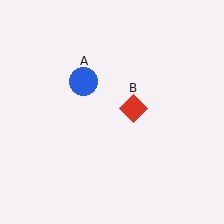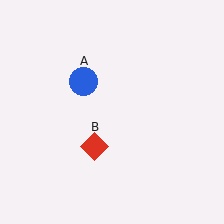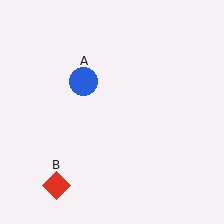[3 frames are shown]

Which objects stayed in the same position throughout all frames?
Blue circle (object A) remained stationary.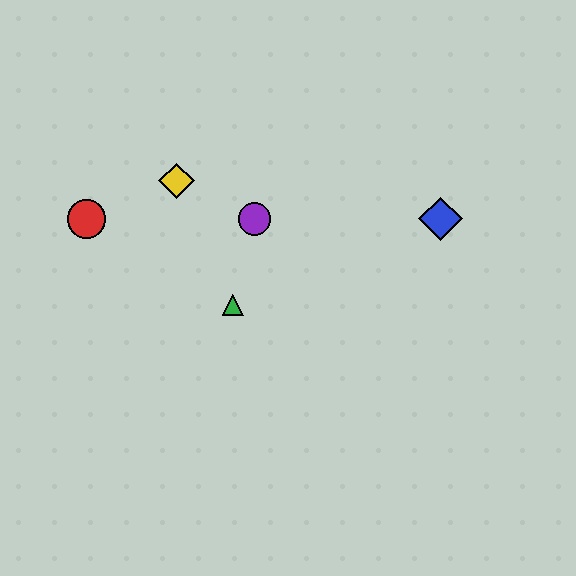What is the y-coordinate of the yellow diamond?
The yellow diamond is at y≈181.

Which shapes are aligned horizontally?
The red circle, the blue diamond, the purple circle are aligned horizontally.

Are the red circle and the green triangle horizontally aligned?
No, the red circle is at y≈219 and the green triangle is at y≈305.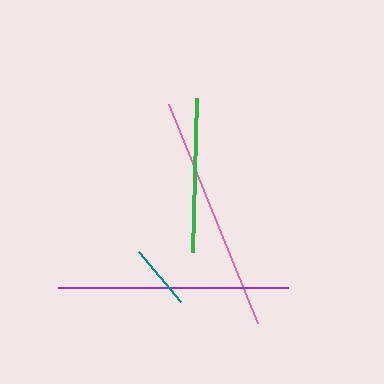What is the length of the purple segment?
The purple segment is approximately 231 pixels long.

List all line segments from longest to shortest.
From longest to shortest: pink, purple, green, teal.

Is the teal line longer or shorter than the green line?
The green line is longer than the teal line.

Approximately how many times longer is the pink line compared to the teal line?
The pink line is approximately 3.6 times the length of the teal line.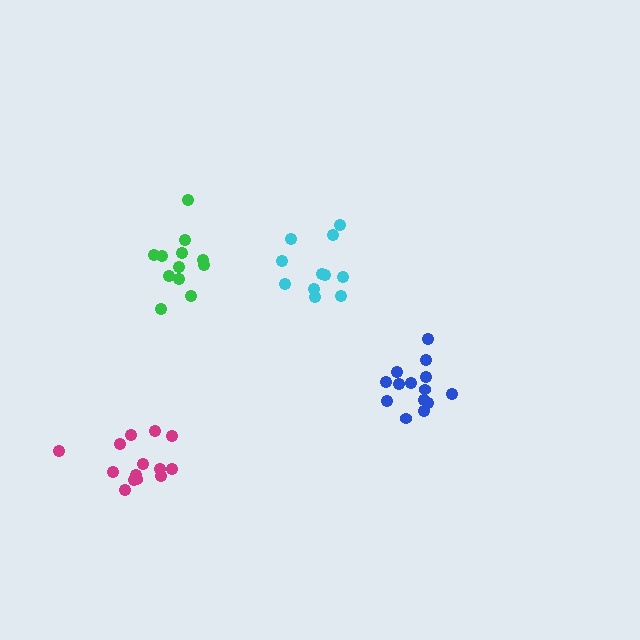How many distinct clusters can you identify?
There are 4 distinct clusters.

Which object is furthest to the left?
The magenta cluster is leftmost.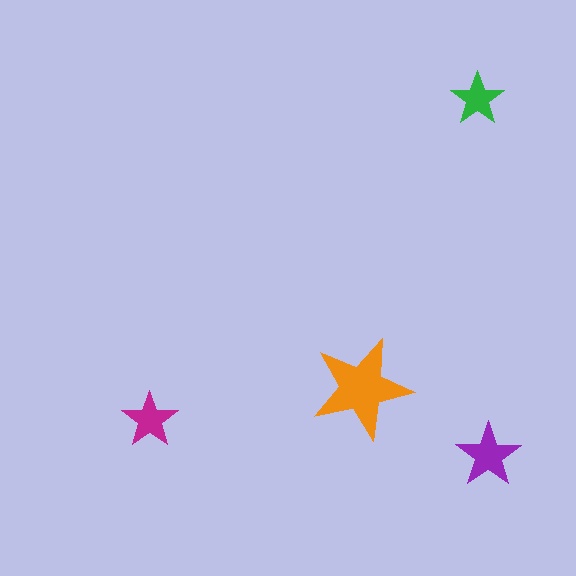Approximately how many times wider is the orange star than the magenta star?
About 2 times wider.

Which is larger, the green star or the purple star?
The purple one.